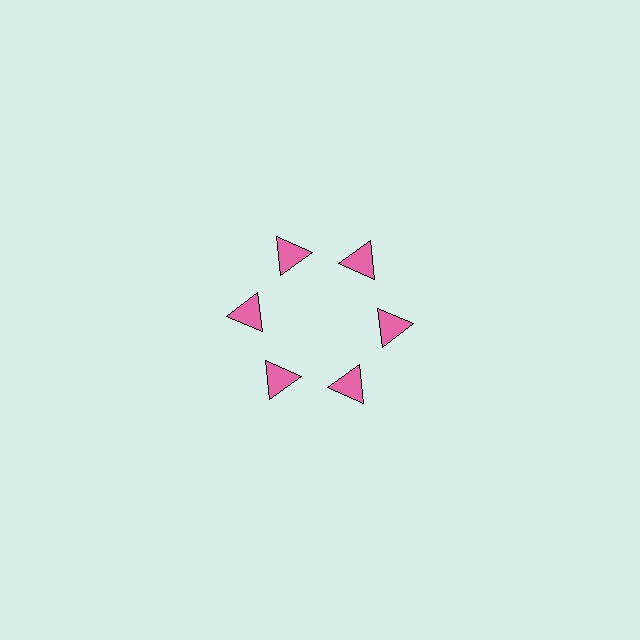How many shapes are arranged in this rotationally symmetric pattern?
There are 6 shapes, arranged in 6 groups of 1.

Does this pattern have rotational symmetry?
Yes, this pattern has 6-fold rotational symmetry. It looks the same after rotating 60 degrees around the center.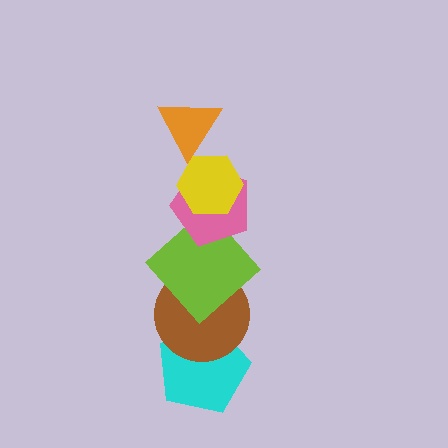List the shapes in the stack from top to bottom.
From top to bottom: the orange triangle, the yellow hexagon, the pink pentagon, the lime diamond, the brown circle, the cyan pentagon.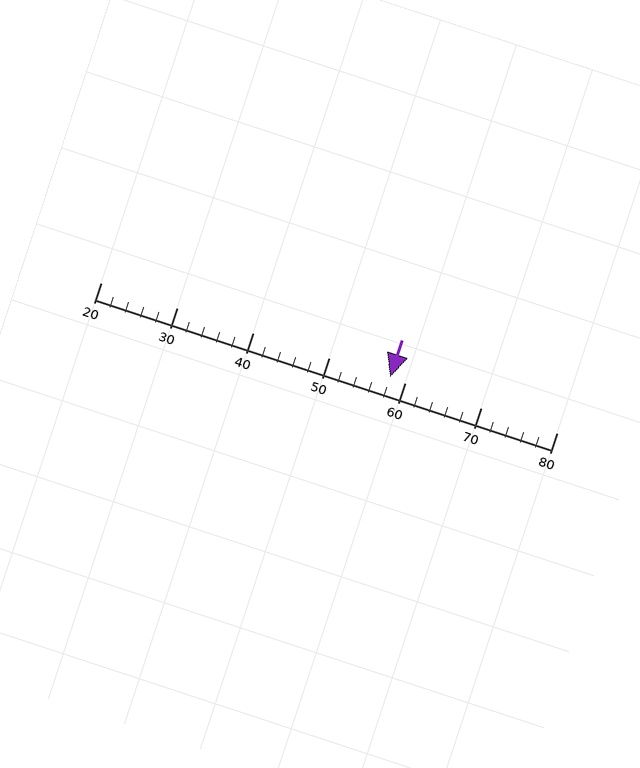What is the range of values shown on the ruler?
The ruler shows values from 20 to 80.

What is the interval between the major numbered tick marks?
The major tick marks are spaced 10 units apart.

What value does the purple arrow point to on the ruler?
The purple arrow points to approximately 58.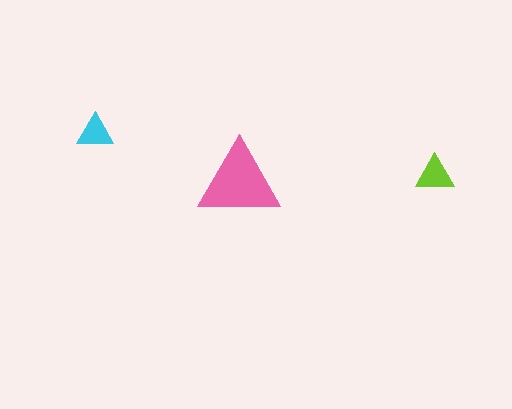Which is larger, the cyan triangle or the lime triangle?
The lime one.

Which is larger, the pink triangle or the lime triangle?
The pink one.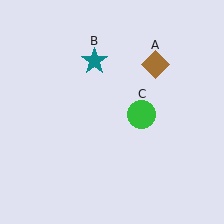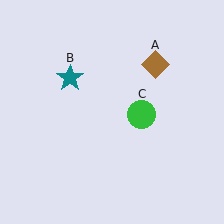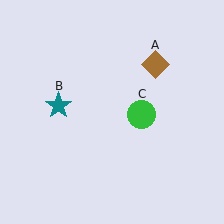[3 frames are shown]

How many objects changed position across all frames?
1 object changed position: teal star (object B).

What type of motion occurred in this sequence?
The teal star (object B) rotated counterclockwise around the center of the scene.